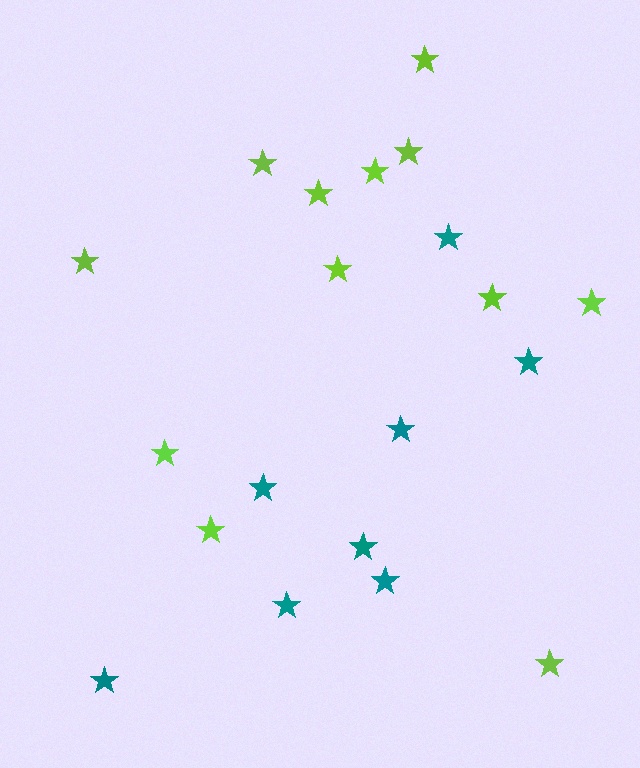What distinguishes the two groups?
There are 2 groups: one group of teal stars (8) and one group of lime stars (12).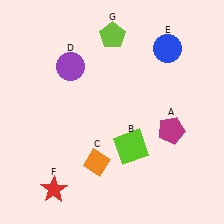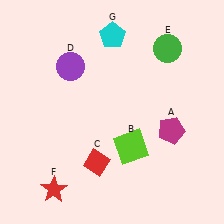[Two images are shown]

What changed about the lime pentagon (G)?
In Image 1, G is lime. In Image 2, it changed to cyan.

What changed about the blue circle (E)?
In Image 1, E is blue. In Image 2, it changed to green.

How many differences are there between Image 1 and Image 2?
There are 3 differences between the two images.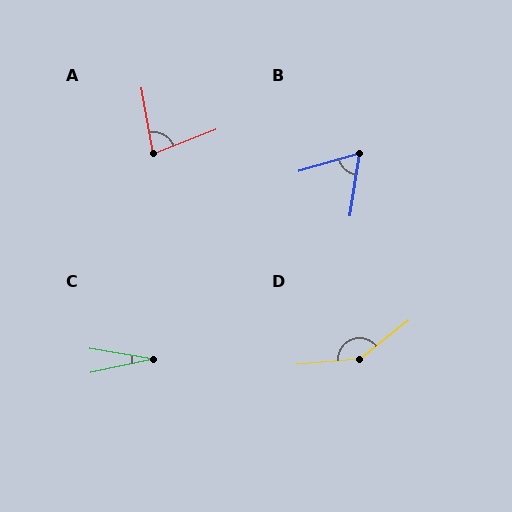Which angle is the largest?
D, at approximately 146 degrees.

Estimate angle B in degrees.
Approximately 66 degrees.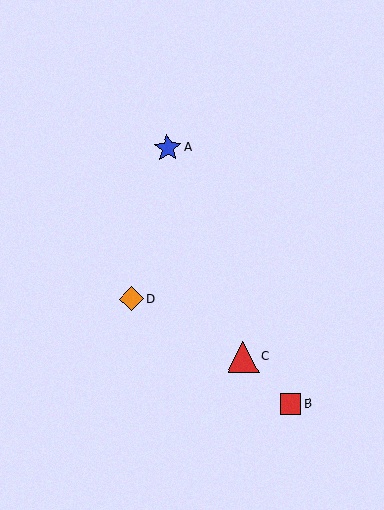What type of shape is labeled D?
Shape D is an orange diamond.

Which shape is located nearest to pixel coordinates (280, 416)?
The red square (labeled B) at (291, 404) is nearest to that location.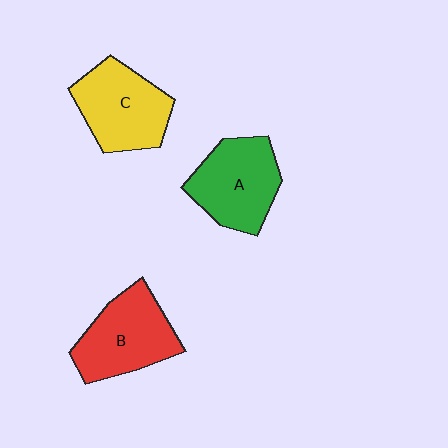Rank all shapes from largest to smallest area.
From largest to smallest: B (red), C (yellow), A (green).